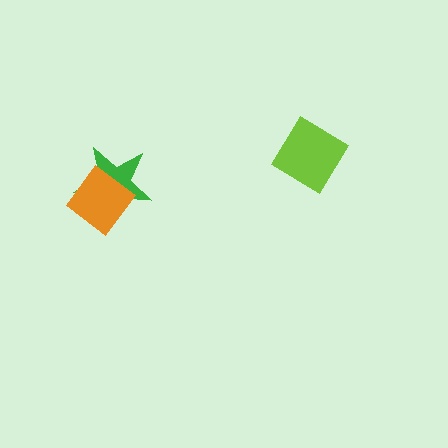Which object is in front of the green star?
The orange diamond is in front of the green star.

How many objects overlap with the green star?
1 object overlaps with the green star.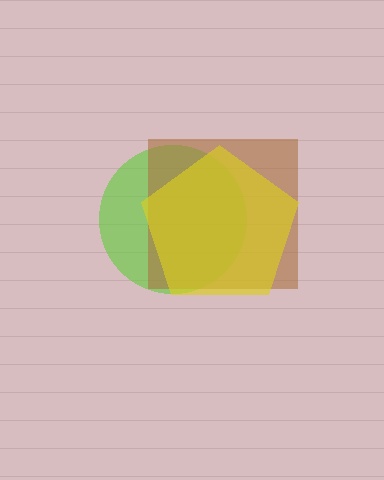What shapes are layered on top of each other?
The layered shapes are: a lime circle, a brown square, a yellow pentagon.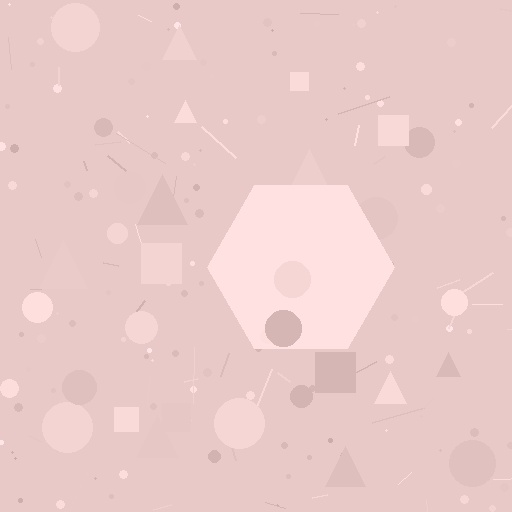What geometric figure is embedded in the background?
A hexagon is embedded in the background.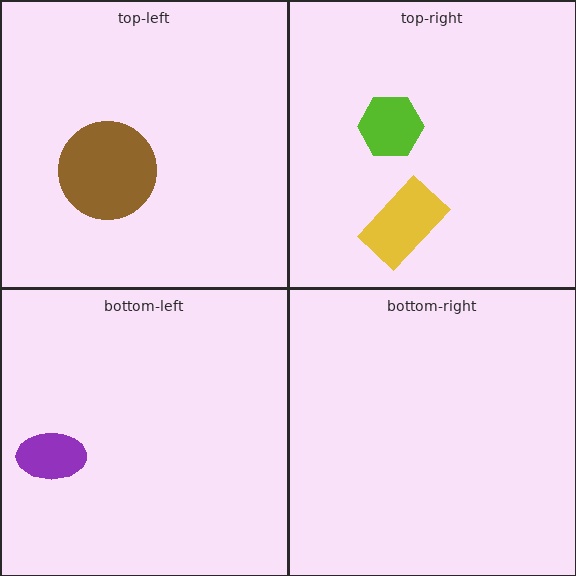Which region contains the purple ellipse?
The bottom-left region.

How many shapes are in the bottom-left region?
1.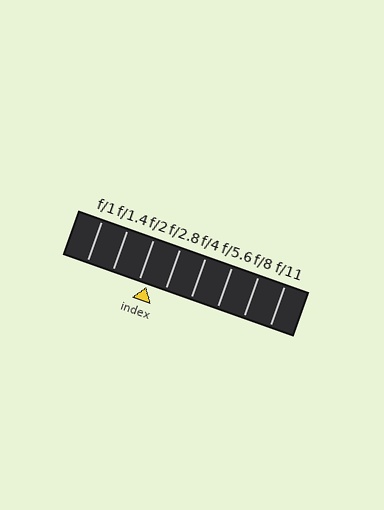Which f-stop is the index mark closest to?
The index mark is closest to f/2.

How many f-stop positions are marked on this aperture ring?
There are 8 f-stop positions marked.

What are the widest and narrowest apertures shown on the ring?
The widest aperture shown is f/1 and the narrowest is f/11.